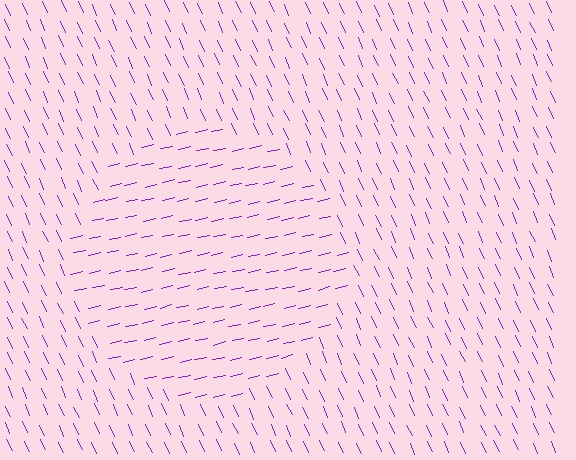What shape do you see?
I see a circle.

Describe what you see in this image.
The image is filled with small purple line segments. A circle region in the image has lines oriented differently from the surrounding lines, creating a visible texture boundary.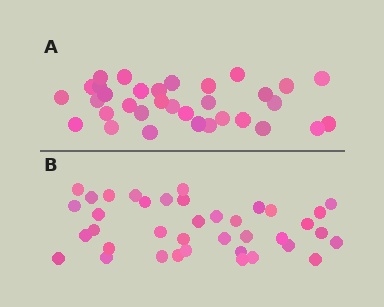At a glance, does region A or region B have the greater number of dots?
Region B (the bottom region) has more dots.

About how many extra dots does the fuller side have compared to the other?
Region B has about 5 more dots than region A.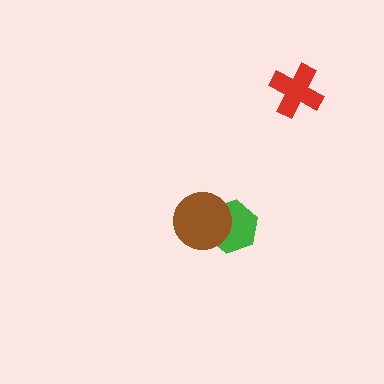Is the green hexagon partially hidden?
Yes, it is partially covered by another shape.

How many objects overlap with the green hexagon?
1 object overlaps with the green hexagon.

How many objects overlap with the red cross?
0 objects overlap with the red cross.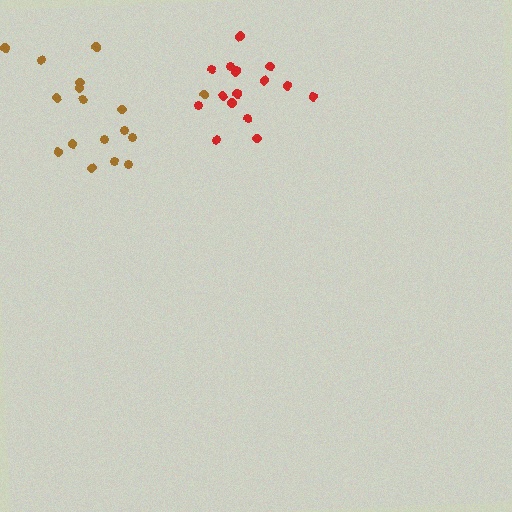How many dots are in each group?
Group 1: 16 dots, Group 2: 17 dots (33 total).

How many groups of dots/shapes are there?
There are 2 groups.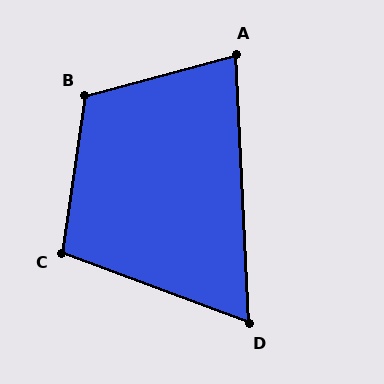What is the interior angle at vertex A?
Approximately 78 degrees (acute).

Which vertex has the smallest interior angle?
D, at approximately 67 degrees.